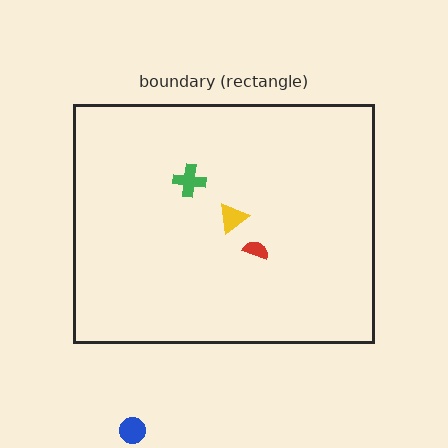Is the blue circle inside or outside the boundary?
Outside.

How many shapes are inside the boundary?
3 inside, 1 outside.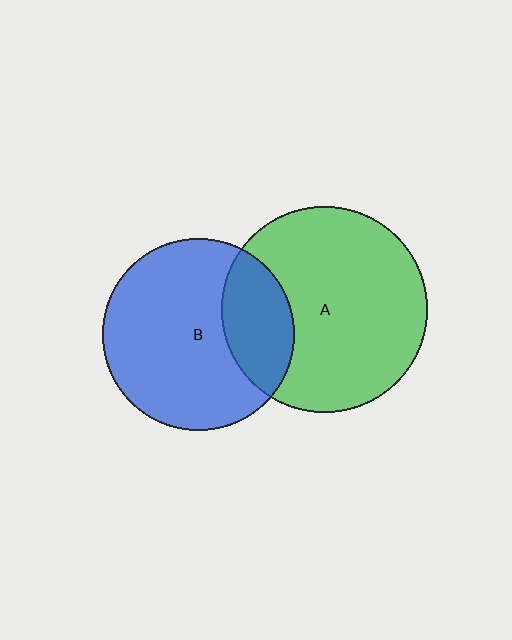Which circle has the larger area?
Circle A (green).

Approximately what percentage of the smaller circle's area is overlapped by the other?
Approximately 25%.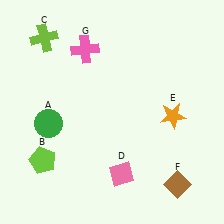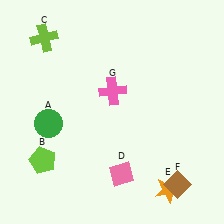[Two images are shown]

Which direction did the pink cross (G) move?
The pink cross (G) moved down.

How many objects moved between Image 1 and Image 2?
2 objects moved between the two images.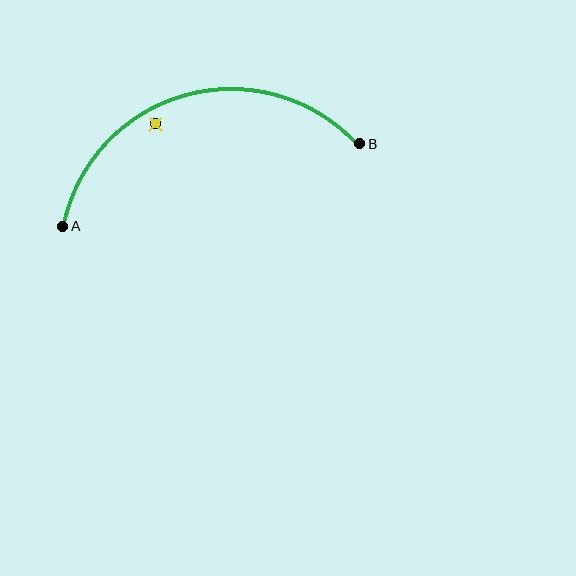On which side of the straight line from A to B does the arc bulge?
The arc bulges above the straight line connecting A and B.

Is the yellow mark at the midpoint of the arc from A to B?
No — the yellow mark does not lie on the arc at all. It sits slightly inside the curve.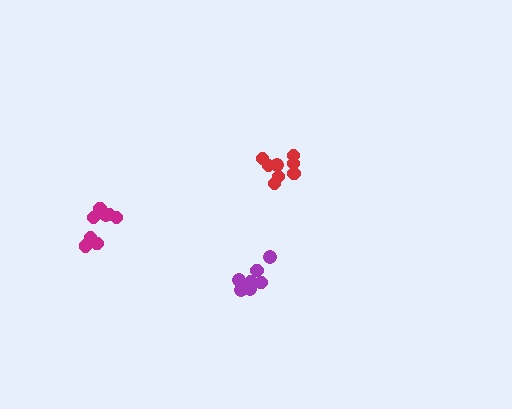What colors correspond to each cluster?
The clusters are colored: purple, red, magenta.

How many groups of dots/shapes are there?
There are 3 groups.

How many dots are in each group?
Group 1: 8 dots, Group 2: 8 dots, Group 3: 8 dots (24 total).